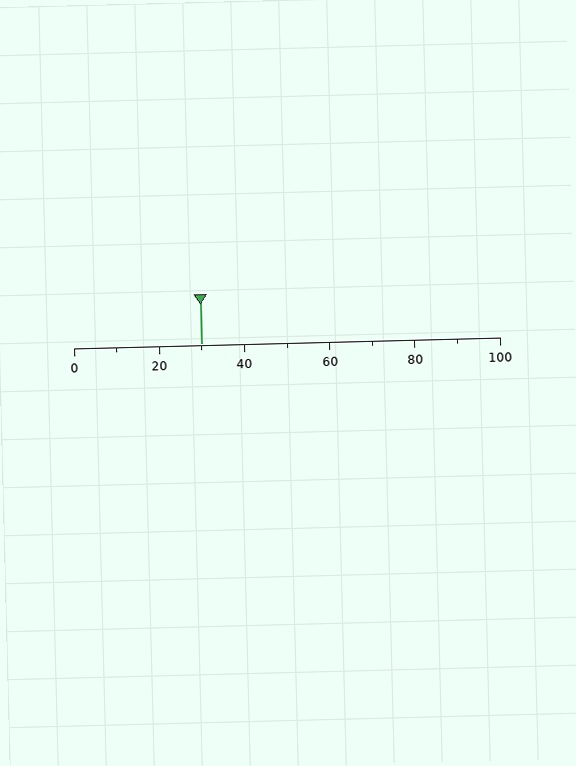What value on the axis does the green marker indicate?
The marker indicates approximately 30.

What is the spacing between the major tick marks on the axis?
The major ticks are spaced 20 apart.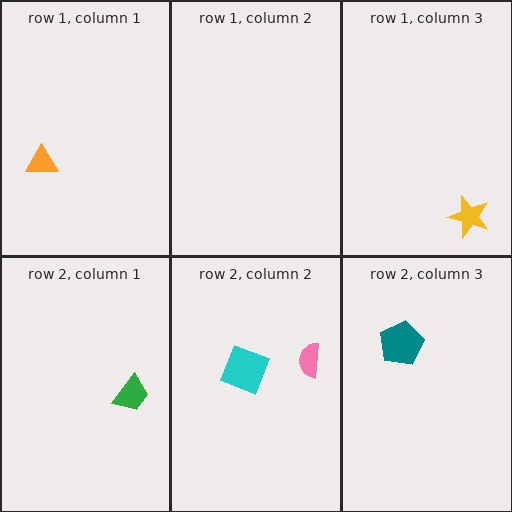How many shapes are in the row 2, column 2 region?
2.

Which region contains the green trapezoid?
The row 2, column 1 region.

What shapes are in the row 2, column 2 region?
The cyan square, the pink semicircle.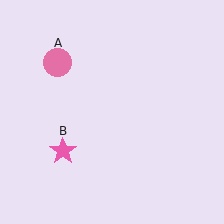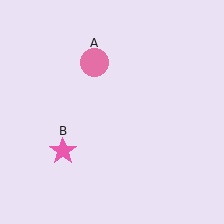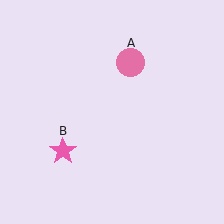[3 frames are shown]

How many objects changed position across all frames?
1 object changed position: pink circle (object A).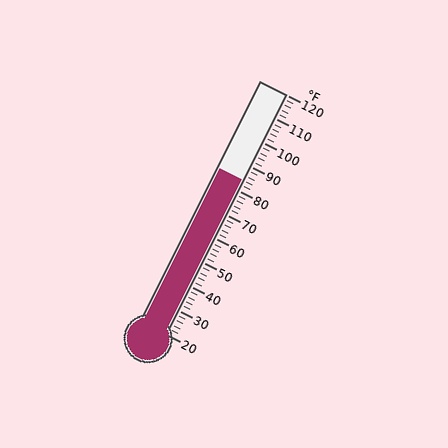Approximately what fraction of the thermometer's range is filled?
The thermometer is filled to approximately 65% of its range.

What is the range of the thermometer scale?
The thermometer scale ranges from 20°F to 120°F.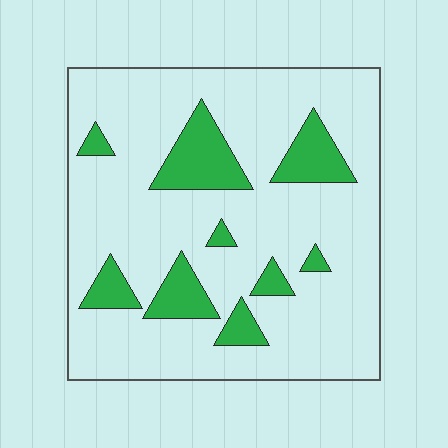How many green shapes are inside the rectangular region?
9.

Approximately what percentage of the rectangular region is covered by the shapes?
Approximately 15%.